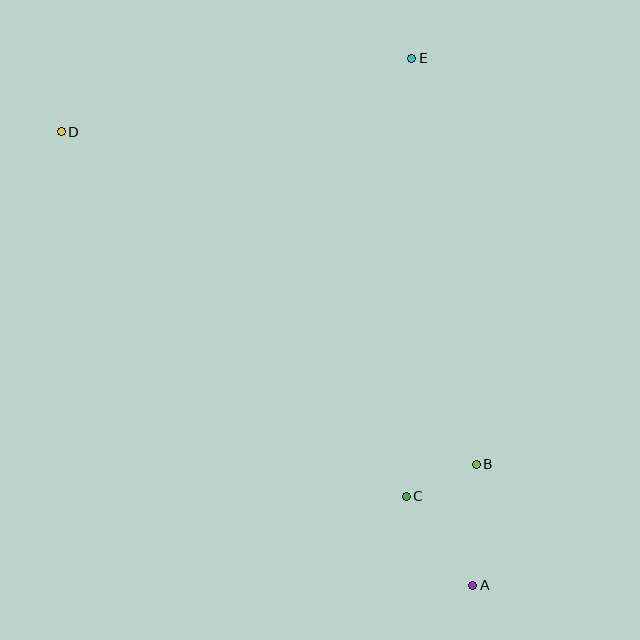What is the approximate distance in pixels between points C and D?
The distance between C and D is approximately 502 pixels.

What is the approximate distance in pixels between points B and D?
The distance between B and D is approximately 532 pixels.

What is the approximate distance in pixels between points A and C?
The distance between A and C is approximately 111 pixels.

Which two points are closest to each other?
Points B and C are closest to each other.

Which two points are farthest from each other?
Points A and D are farthest from each other.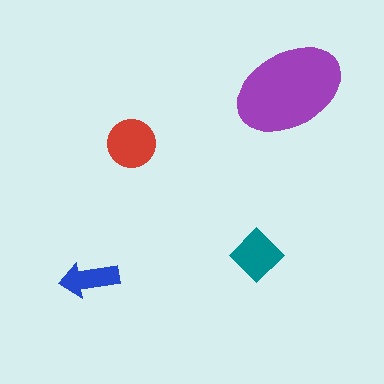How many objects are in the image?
There are 4 objects in the image.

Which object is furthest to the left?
The blue arrow is leftmost.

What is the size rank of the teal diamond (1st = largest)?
3rd.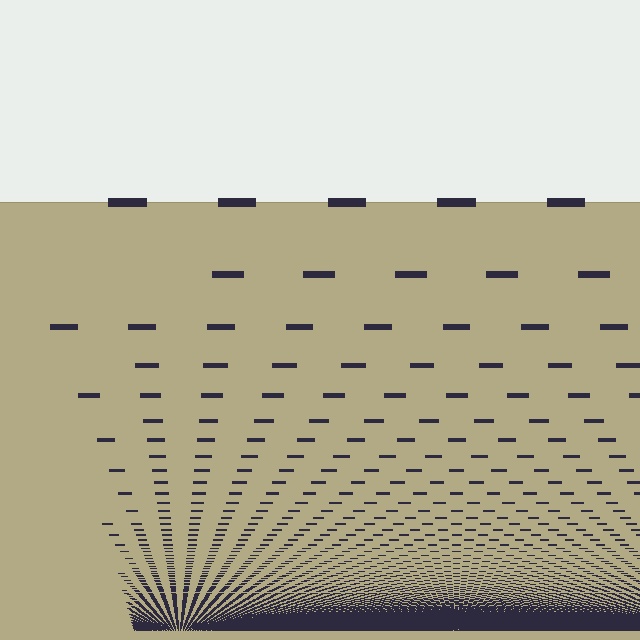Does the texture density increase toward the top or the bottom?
Density increases toward the bottom.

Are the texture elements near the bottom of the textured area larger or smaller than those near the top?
Smaller. The gradient is inverted — elements near the bottom are smaller and denser.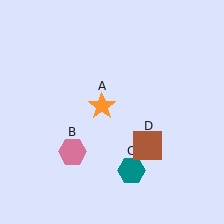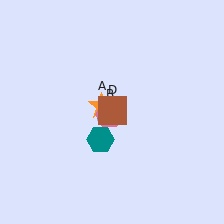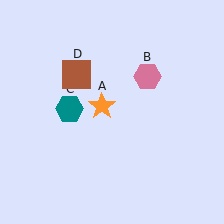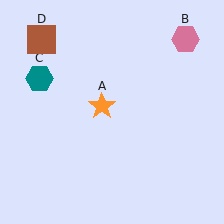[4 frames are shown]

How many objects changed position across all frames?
3 objects changed position: pink hexagon (object B), teal hexagon (object C), brown square (object D).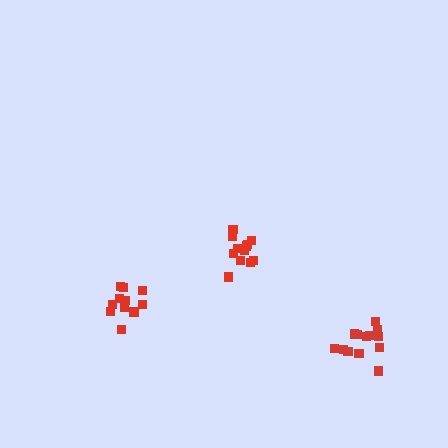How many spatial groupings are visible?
There are 3 spatial groupings.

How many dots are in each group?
Group 1: 12 dots, Group 2: 14 dots, Group 3: 12 dots (38 total).